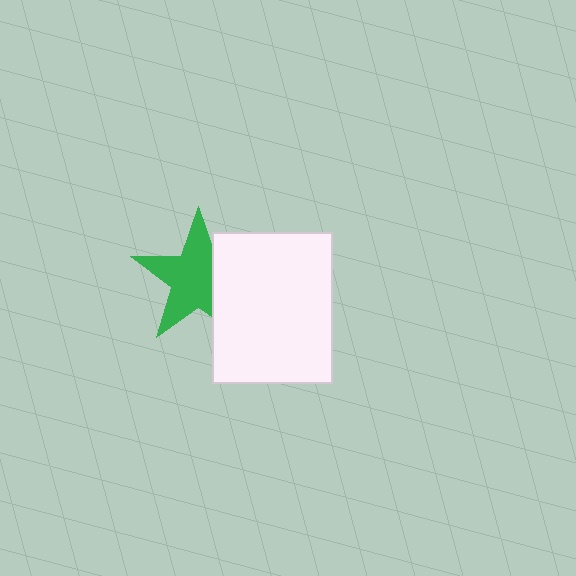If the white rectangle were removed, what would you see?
You would see the complete green star.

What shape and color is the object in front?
The object in front is a white rectangle.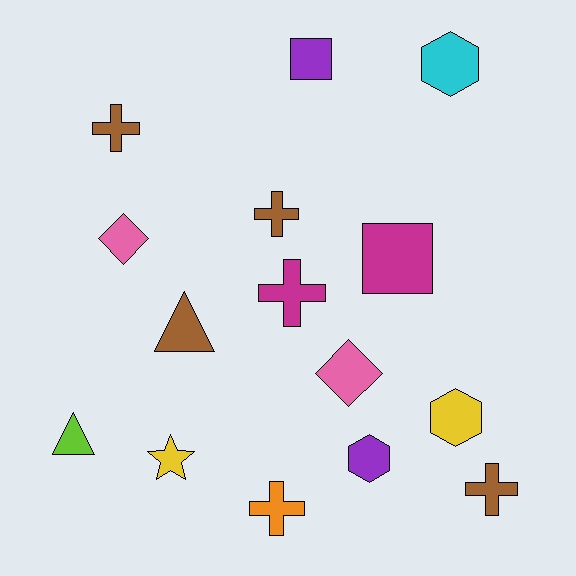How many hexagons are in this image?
There are 3 hexagons.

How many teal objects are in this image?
There are no teal objects.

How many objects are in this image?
There are 15 objects.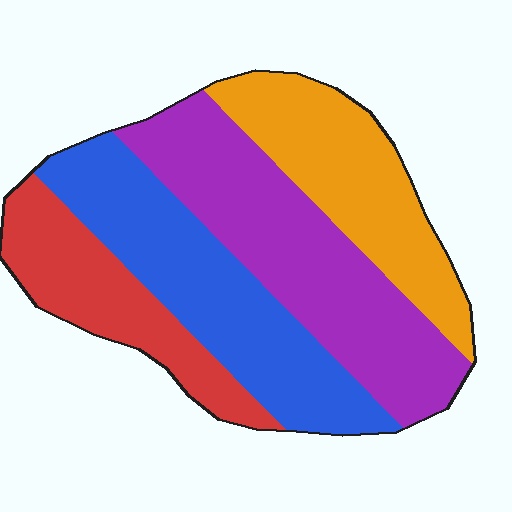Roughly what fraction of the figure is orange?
Orange takes up about one fifth (1/5) of the figure.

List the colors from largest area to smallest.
From largest to smallest: purple, blue, orange, red.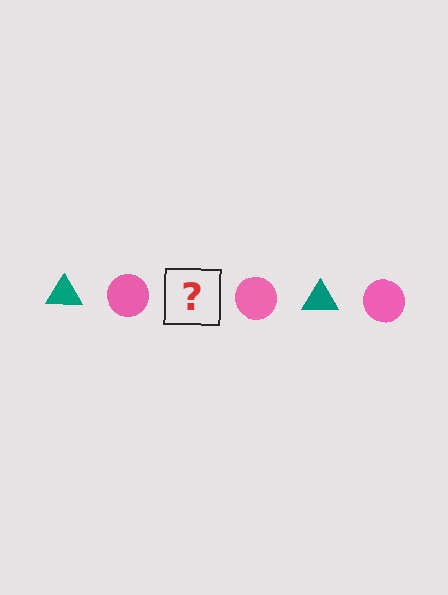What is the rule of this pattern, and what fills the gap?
The rule is that the pattern alternates between teal triangle and pink circle. The gap should be filled with a teal triangle.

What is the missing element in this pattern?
The missing element is a teal triangle.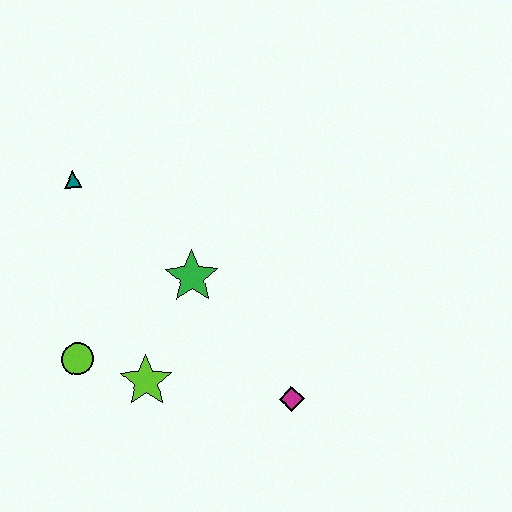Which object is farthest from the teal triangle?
The magenta diamond is farthest from the teal triangle.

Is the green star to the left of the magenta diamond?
Yes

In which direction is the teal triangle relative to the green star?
The teal triangle is to the left of the green star.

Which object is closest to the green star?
The lime star is closest to the green star.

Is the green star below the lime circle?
No